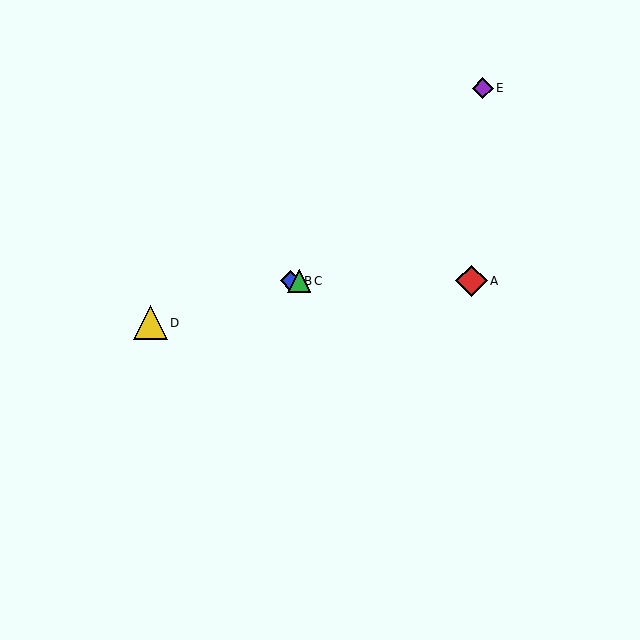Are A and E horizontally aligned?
No, A is at y≈281 and E is at y≈88.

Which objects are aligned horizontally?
Objects A, B, C are aligned horizontally.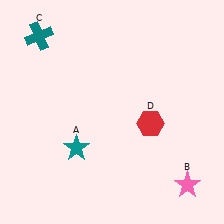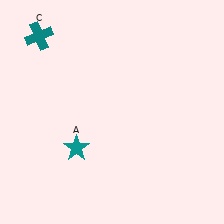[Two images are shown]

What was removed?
The pink star (B), the red hexagon (D) were removed in Image 2.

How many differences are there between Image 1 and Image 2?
There are 2 differences between the two images.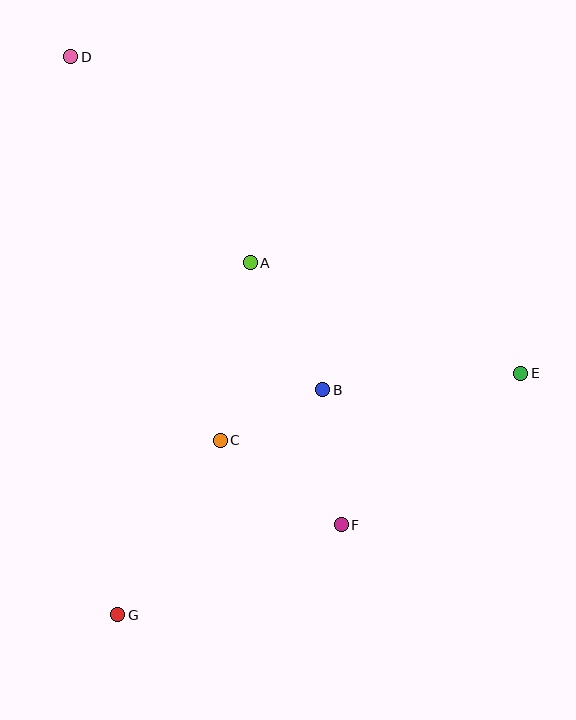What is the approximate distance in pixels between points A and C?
The distance between A and C is approximately 180 pixels.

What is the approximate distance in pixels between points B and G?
The distance between B and G is approximately 304 pixels.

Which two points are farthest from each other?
Points D and G are farthest from each other.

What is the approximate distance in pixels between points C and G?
The distance between C and G is approximately 202 pixels.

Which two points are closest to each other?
Points B and C are closest to each other.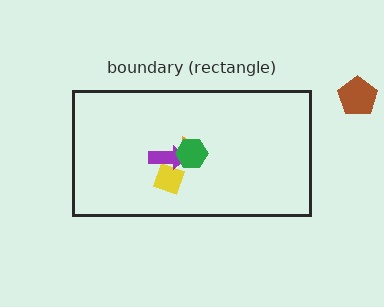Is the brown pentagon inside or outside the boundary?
Outside.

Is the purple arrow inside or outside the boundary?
Inside.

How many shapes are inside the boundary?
4 inside, 1 outside.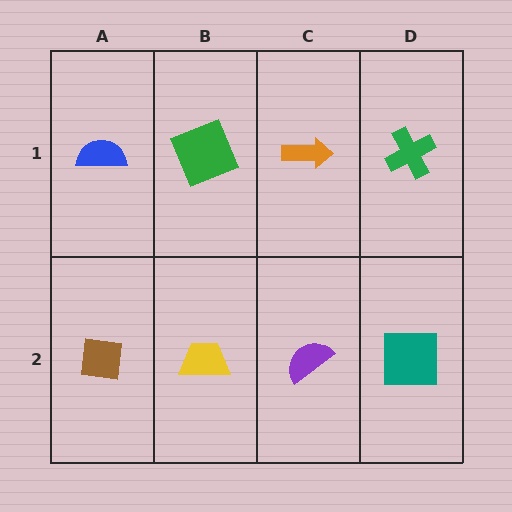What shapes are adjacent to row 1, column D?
A teal square (row 2, column D), an orange arrow (row 1, column C).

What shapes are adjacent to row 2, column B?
A green square (row 1, column B), a brown square (row 2, column A), a purple semicircle (row 2, column C).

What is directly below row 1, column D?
A teal square.